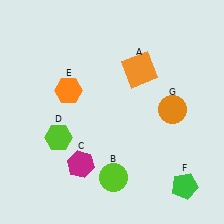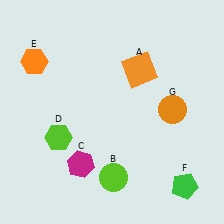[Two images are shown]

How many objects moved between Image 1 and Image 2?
1 object moved between the two images.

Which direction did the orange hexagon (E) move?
The orange hexagon (E) moved left.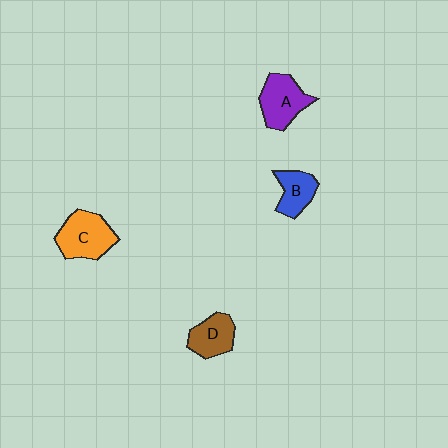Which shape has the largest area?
Shape C (orange).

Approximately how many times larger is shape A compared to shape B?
Approximately 1.4 times.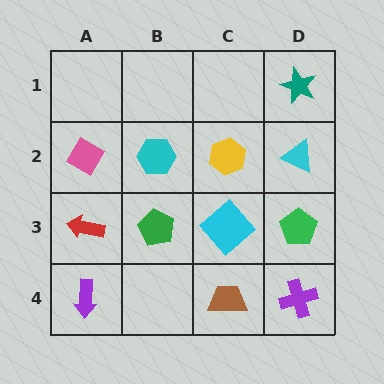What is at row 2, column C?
A yellow hexagon.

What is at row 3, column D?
A green pentagon.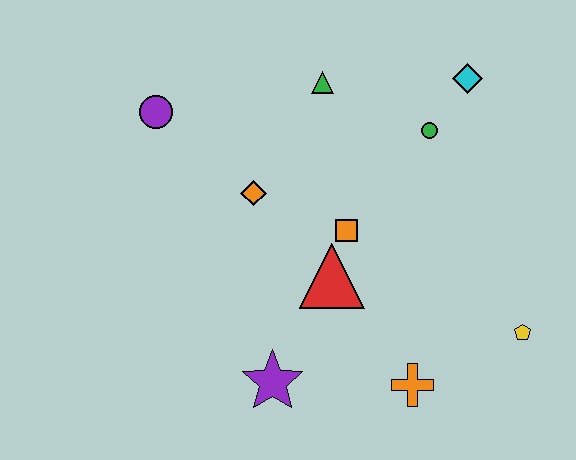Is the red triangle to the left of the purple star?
No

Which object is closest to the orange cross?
The yellow pentagon is closest to the orange cross.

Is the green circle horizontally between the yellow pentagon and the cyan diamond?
No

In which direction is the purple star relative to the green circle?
The purple star is below the green circle.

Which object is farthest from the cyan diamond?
The purple star is farthest from the cyan diamond.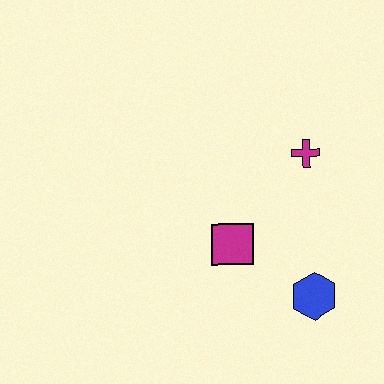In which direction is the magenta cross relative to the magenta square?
The magenta cross is above the magenta square.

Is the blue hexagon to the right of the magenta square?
Yes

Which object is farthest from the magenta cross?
The blue hexagon is farthest from the magenta cross.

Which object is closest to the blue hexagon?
The magenta square is closest to the blue hexagon.